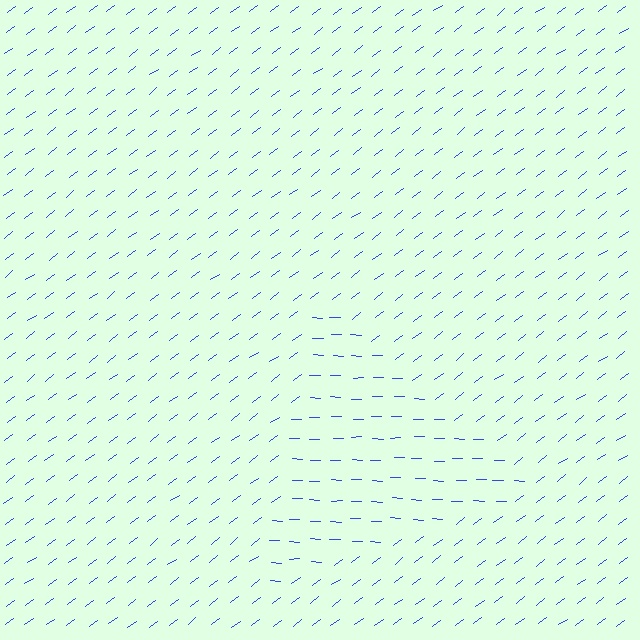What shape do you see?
I see a triangle.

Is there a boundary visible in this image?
Yes, there is a texture boundary formed by a change in line orientation.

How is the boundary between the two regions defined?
The boundary is defined purely by a change in line orientation (approximately 38 degrees difference). All lines are the same color and thickness.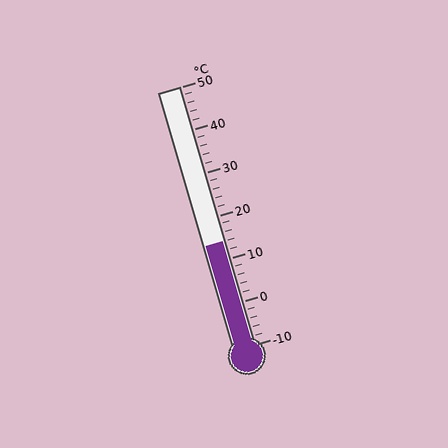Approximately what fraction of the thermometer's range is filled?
The thermometer is filled to approximately 40% of its range.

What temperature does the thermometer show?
The thermometer shows approximately 14°C.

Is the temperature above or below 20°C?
The temperature is below 20°C.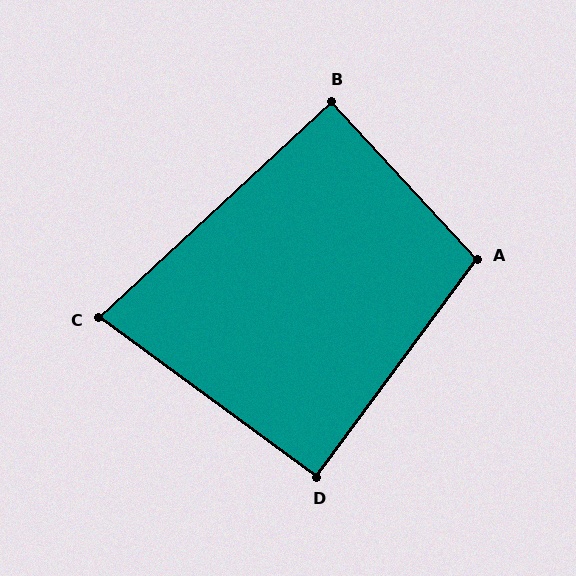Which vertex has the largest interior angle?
A, at approximately 101 degrees.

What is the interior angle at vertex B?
Approximately 90 degrees (approximately right).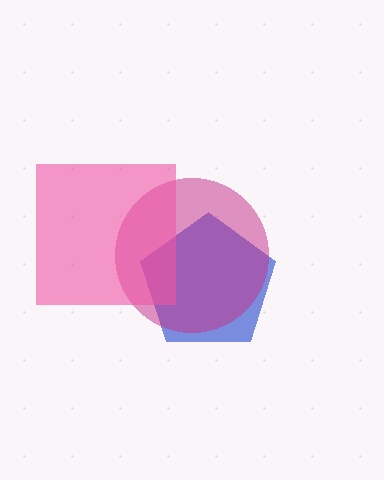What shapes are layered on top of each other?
The layered shapes are: a blue pentagon, a magenta circle, a pink square.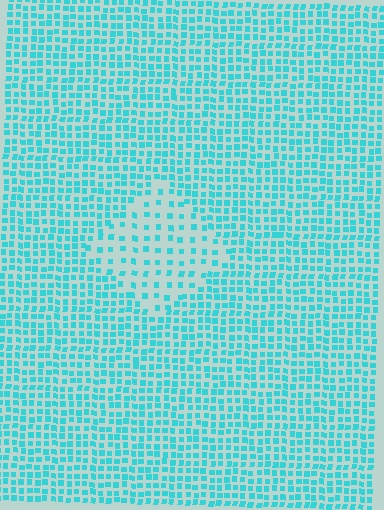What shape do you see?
I see a diamond.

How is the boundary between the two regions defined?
The boundary is defined by a change in element density (approximately 2.2x ratio). All elements are the same color, size, and shape.